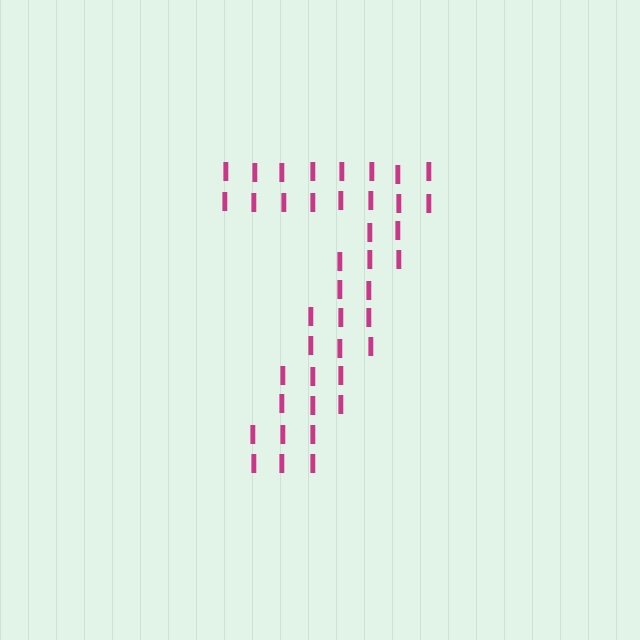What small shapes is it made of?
It is made of small letter I's.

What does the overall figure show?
The overall figure shows the digit 7.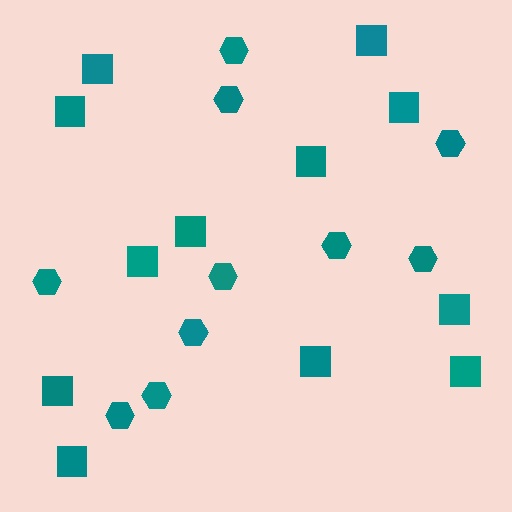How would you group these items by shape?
There are 2 groups: one group of hexagons (10) and one group of squares (12).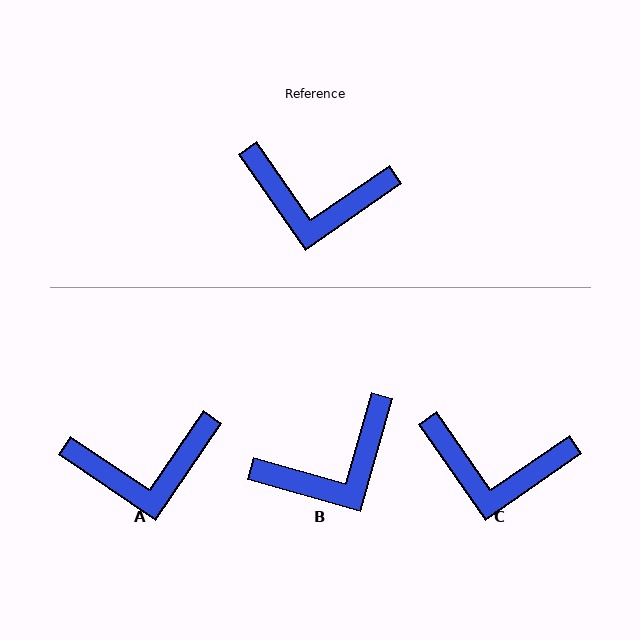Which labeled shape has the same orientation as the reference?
C.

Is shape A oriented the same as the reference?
No, it is off by about 21 degrees.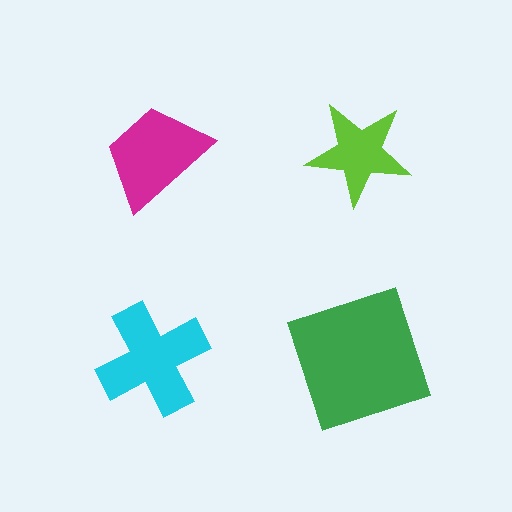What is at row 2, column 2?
A green square.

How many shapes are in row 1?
2 shapes.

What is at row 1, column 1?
A magenta trapezoid.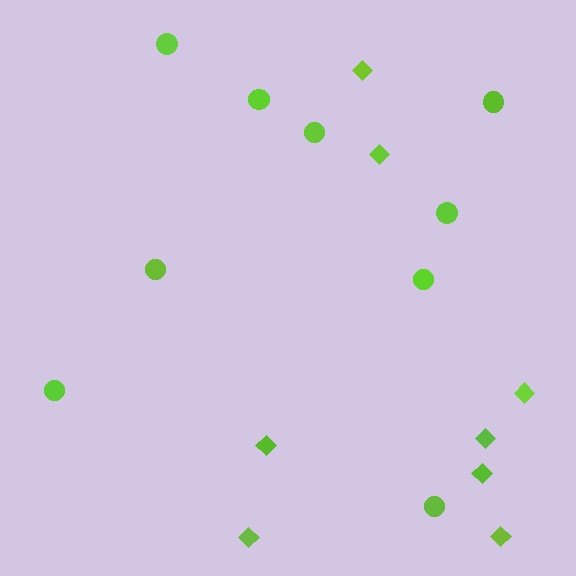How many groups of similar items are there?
There are 2 groups: one group of circles (9) and one group of diamonds (8).